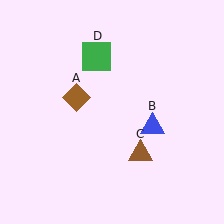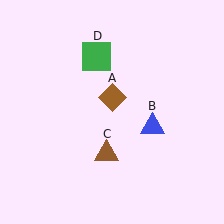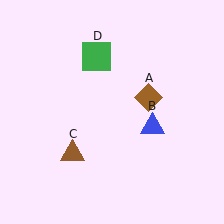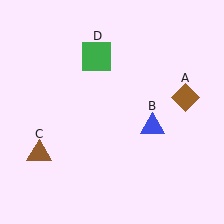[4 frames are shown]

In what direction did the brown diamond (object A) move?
The brown diamond (object A) moved right.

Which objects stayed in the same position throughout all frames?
Blue triangle (object B) and green square (object D) remained stationary.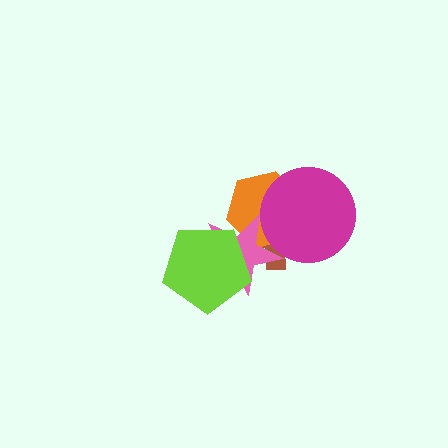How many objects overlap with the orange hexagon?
3 objects overlap with the orange hexagon.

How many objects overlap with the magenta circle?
3 objects overlap with the magenta circle.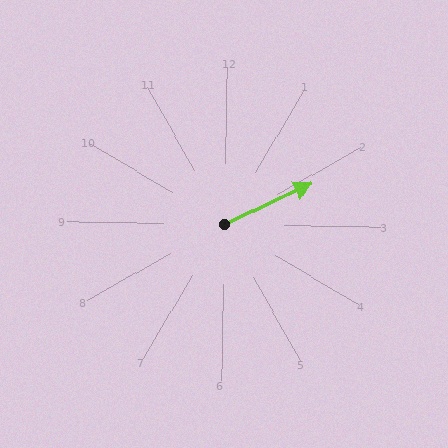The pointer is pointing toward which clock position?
Roughly 2 o'clock.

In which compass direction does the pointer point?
Northeast.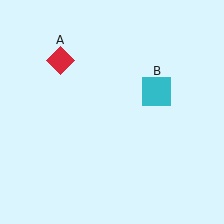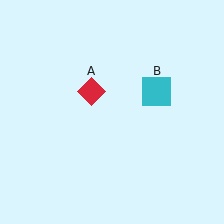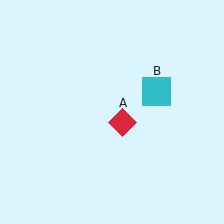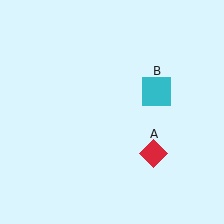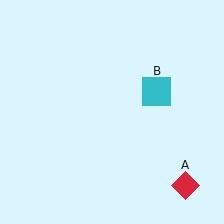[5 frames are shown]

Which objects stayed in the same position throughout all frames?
Cyan square (object B) remained stationary.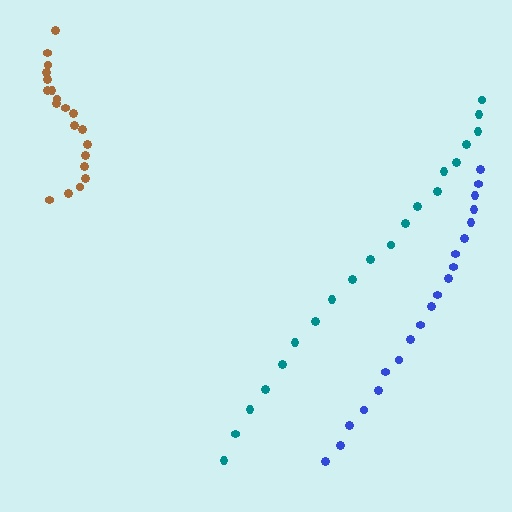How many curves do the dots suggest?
There are 3 distinct paths.